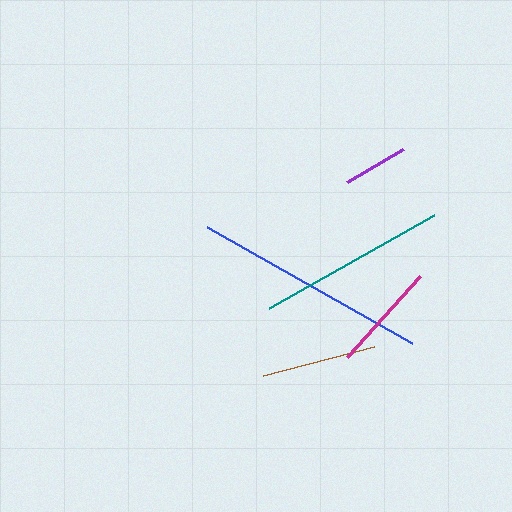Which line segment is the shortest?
The purple line is the shortest at approximately 64 pixels.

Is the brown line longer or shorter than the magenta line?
The brown line is longer than the magenta line.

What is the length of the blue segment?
The blue segment is approximately 235 pixels long.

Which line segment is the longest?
The blue line is the longest at approximately 235 pixels.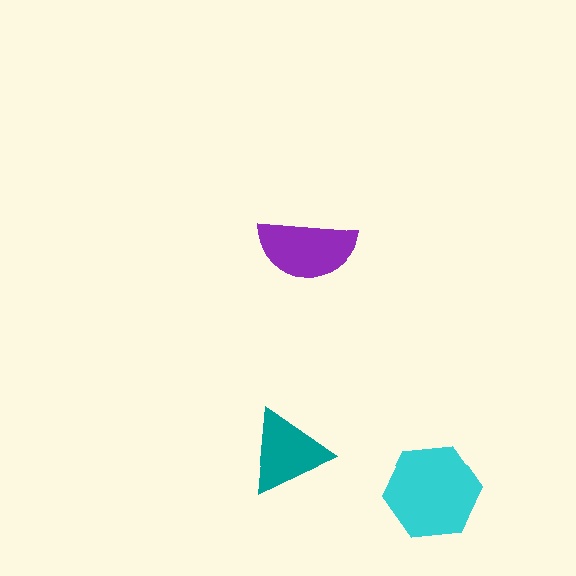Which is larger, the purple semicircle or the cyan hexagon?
The cyan hexagon.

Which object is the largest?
The cyan hexagon.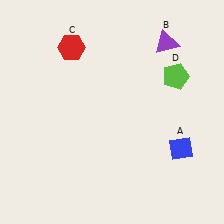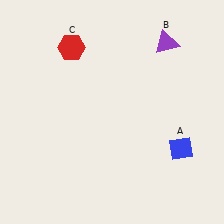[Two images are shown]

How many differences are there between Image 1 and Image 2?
There is 1 difference between the two images.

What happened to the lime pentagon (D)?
The lime pentagon (D) was removed in Image 2. It was in the top-right area of Image 1.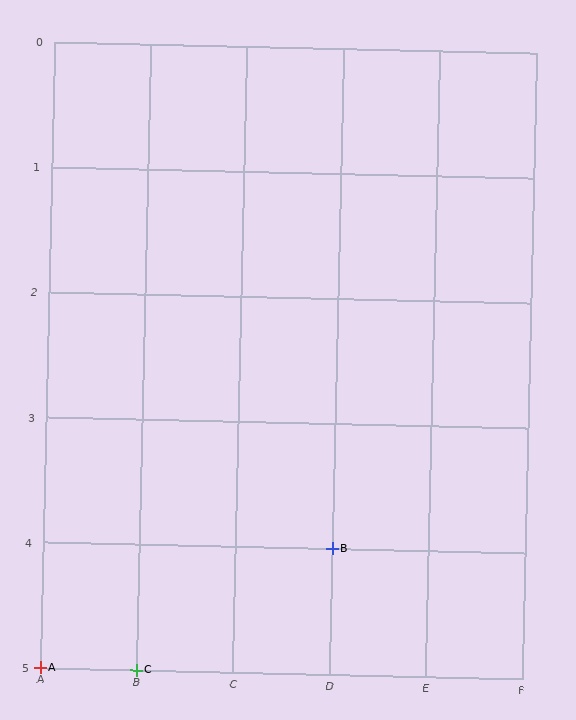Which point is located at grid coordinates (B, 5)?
Point C is at (B, 5).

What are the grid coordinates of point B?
Point B is at grid coordinates (D, 4).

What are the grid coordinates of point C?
Point C is at grid coordinates (B, 5).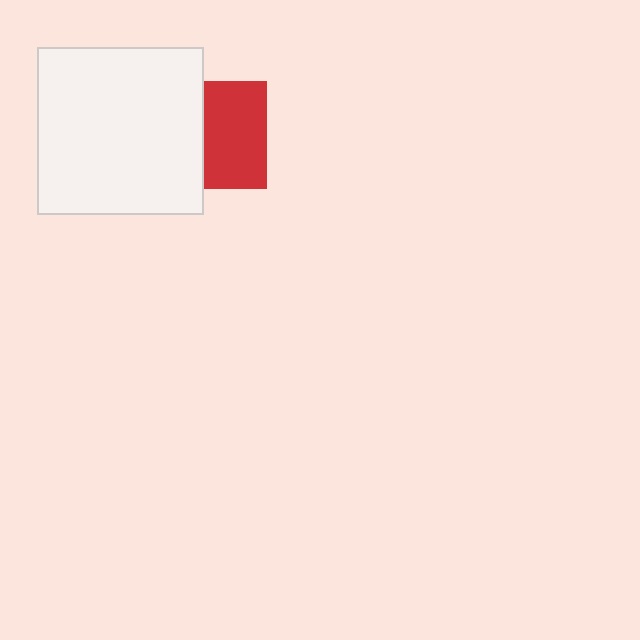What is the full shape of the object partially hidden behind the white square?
The partially hidden object is a red square.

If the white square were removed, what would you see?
You would see the complete red square.